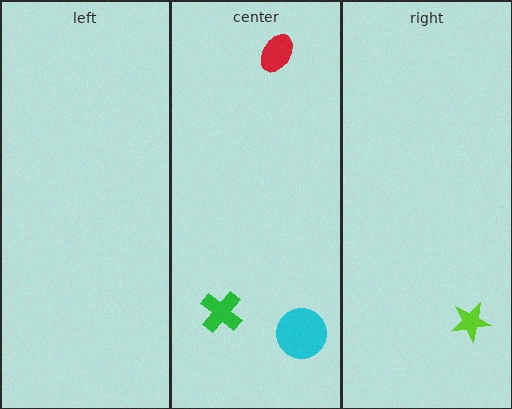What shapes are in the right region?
The lime star.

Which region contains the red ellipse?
The center region.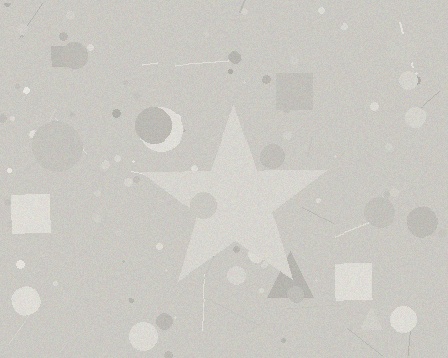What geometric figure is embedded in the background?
A star is embedded in the background.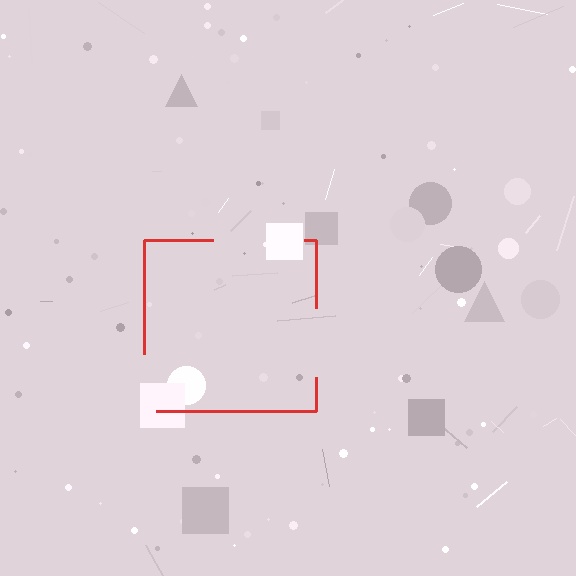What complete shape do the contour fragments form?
The contour fragments form a square.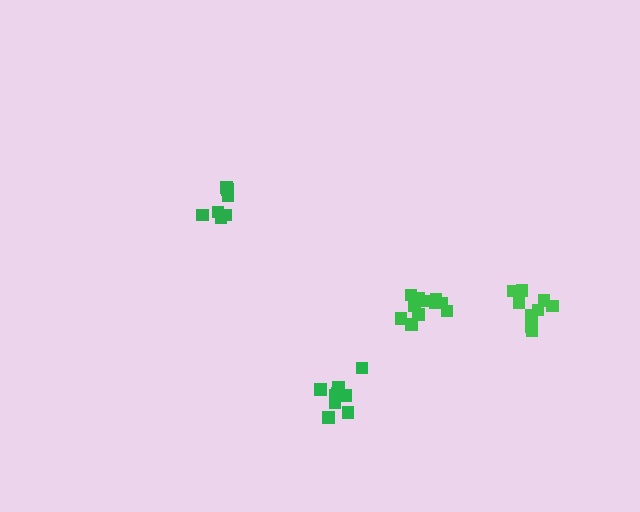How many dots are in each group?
Group 1: 12 dots, Group 2: 7 dots, Group 3: 9 dots, Group 4: 9 dots (37 total).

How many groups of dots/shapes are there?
There are 4 groups.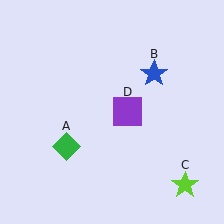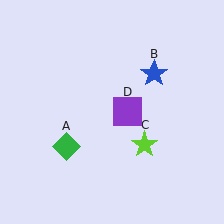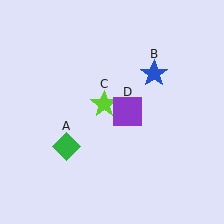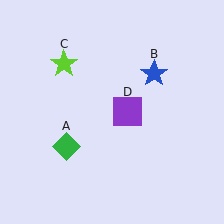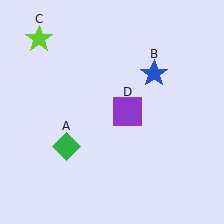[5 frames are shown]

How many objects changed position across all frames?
1 object changed position: lime star (object C).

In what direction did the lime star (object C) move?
The lime star (object C) moved up and to the left.